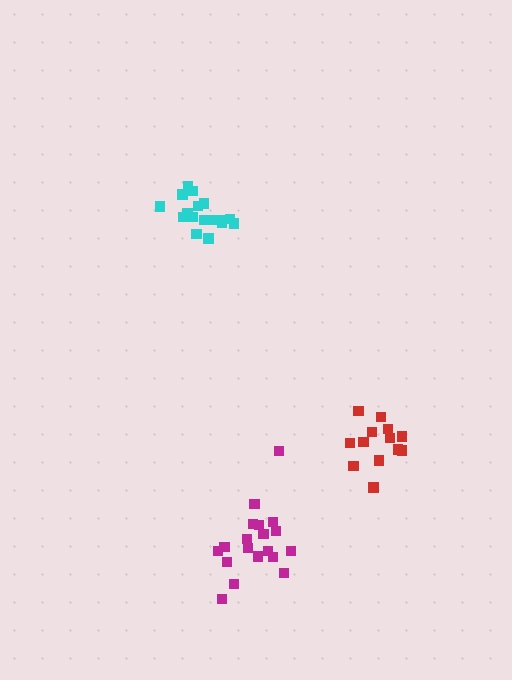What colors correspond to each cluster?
The clusters are colored: cyan, red, magenta.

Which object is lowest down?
The magenta cluster is bottommost.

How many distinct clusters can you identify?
There are 3 distinct clusters.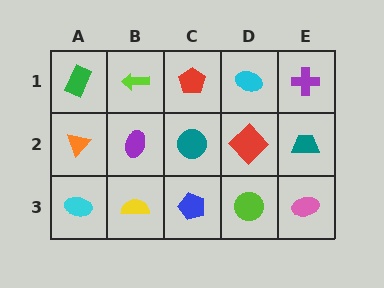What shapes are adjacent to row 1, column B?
A purple ellipse (row 2, column B), a green rectangle (row 1, column A), a red pentagon (row 1, column C).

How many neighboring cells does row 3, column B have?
3.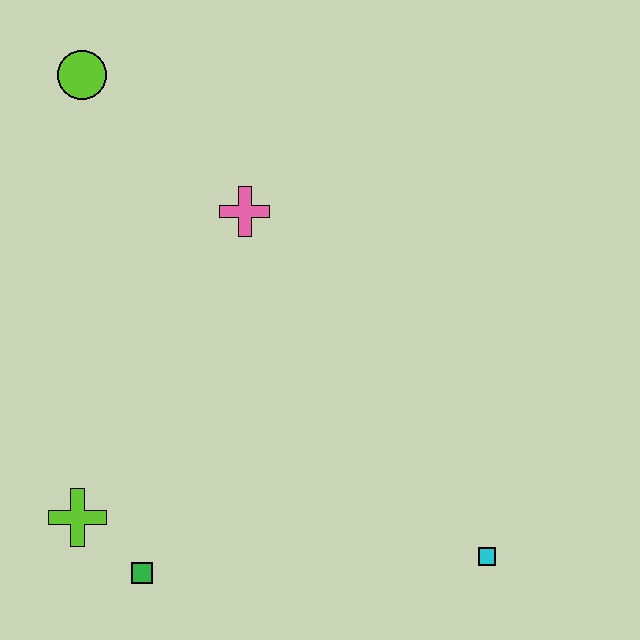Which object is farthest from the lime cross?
The lime circle is farthest from the lime cross.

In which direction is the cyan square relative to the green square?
The cyan square is to the right of the green square.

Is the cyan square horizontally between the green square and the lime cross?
No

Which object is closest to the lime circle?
The pink cross is closest to the lime circle.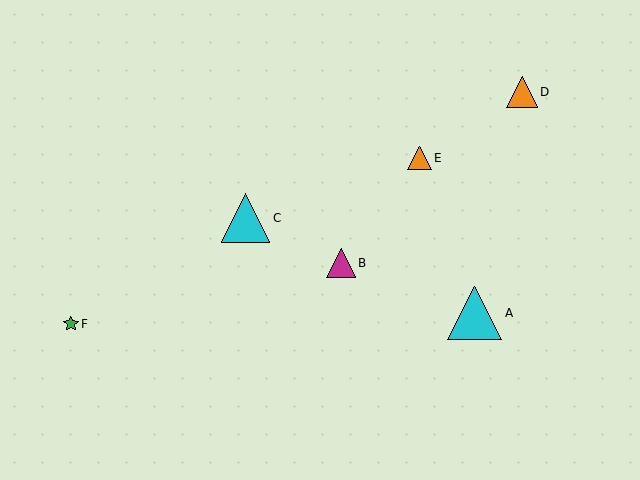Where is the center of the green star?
The center of the green star is at (71, 324).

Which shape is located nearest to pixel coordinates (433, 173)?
The orange triangle (labeled E) at (420, 158) is nearest to that location.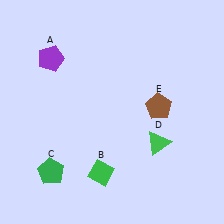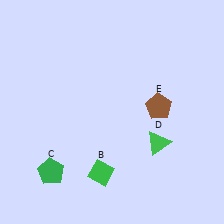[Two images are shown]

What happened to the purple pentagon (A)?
The purple pentagon (A) was removed in Image 2. It was in the top-left area of Image 1.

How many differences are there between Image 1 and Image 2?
There is 1 difference between the two images.